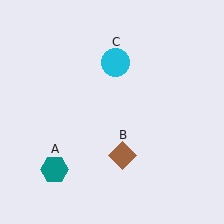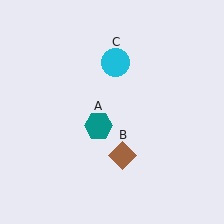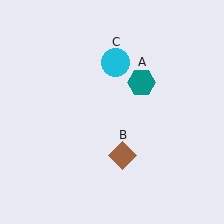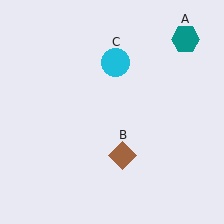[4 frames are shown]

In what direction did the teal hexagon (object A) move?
The teal hexagon (object A) moved up and to the right.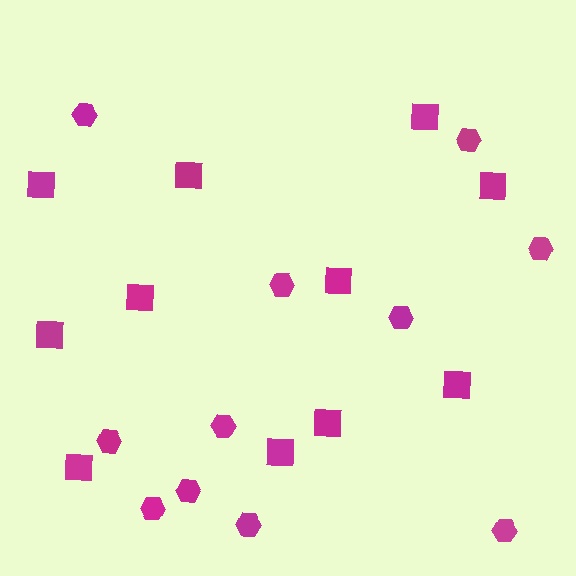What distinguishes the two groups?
There are 2 groups: one group of squares (11) and one group of hexagons (11).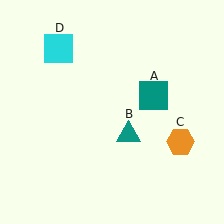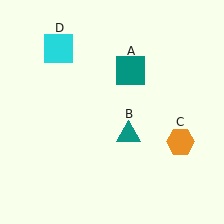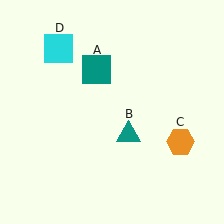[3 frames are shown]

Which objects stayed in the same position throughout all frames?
Teal triangle (object B) and orange hexagon (object C) and cyan square (object D) remained stationary.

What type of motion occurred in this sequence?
The teal square (object A) rotated counterclockwise around the center of the scene.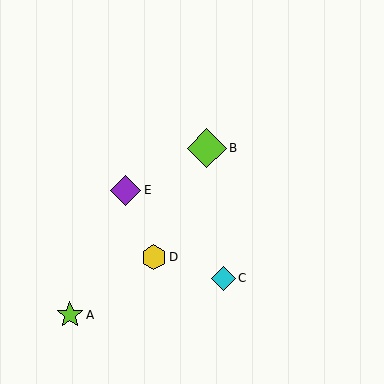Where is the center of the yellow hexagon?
The center of the yellow hexagon is at (154, 257).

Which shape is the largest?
The lime diamond (labeled B) is the largest.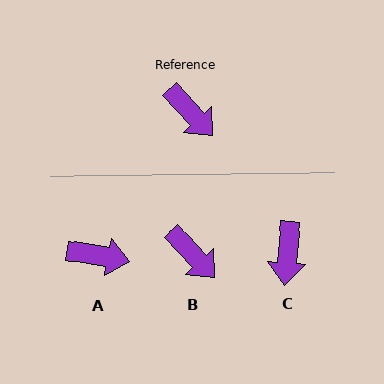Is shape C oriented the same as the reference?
No, it is off by about 48 degrees.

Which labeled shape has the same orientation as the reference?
B.